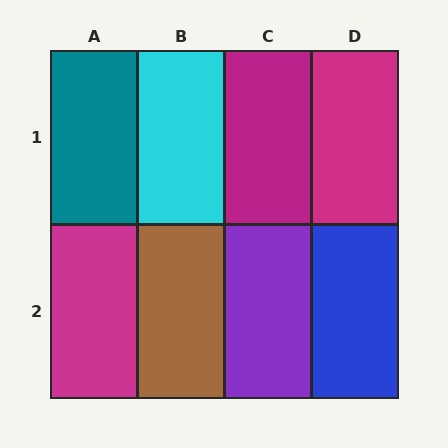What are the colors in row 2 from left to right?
Magenta, brown, purple, blue.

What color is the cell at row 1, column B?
Cyan.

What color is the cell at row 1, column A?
Teal.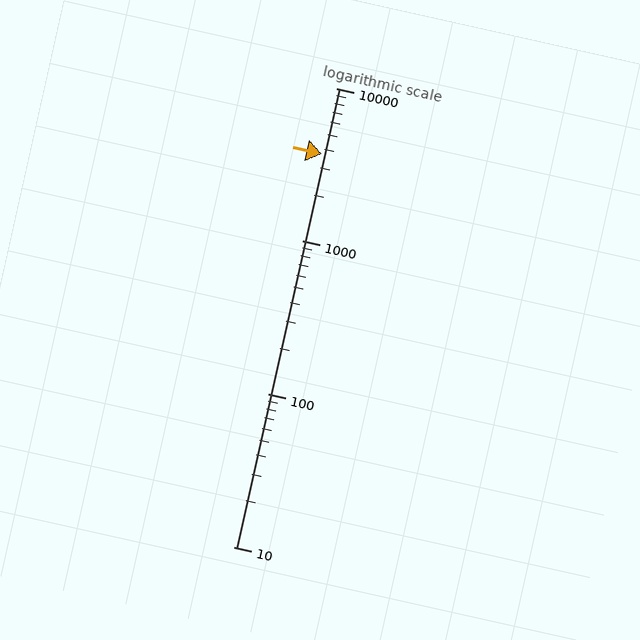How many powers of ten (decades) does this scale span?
The scale spans 3 decades, from 10 to 10000.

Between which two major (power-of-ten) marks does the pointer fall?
The pointer is between 1000 and 10000.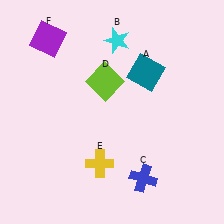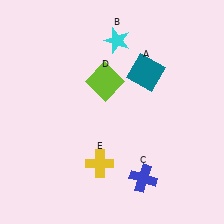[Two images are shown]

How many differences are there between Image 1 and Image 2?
There is 1 difference between the two images.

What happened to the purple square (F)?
The purple square (F) was removed in Image 2. It was in the top-left area of Image 1.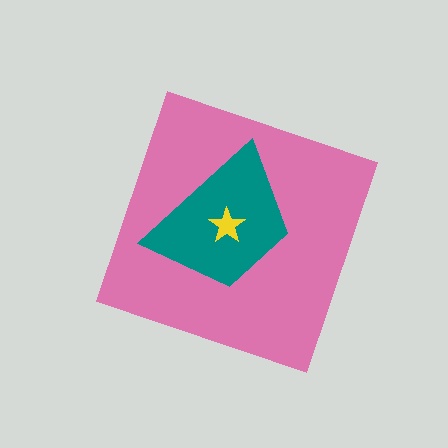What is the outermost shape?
The pink diamond.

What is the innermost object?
The yellow star.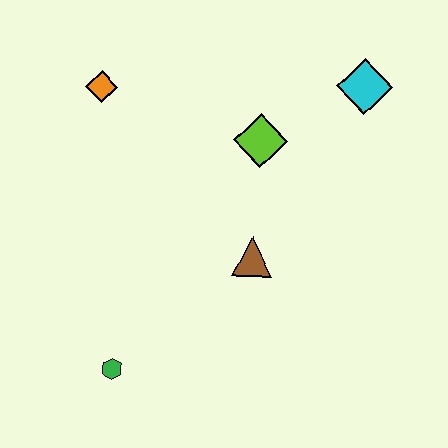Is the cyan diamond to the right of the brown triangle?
Yes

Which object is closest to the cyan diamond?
The lime diamond is closest to the cyan diamond.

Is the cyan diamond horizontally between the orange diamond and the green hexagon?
No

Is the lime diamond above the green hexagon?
Yes